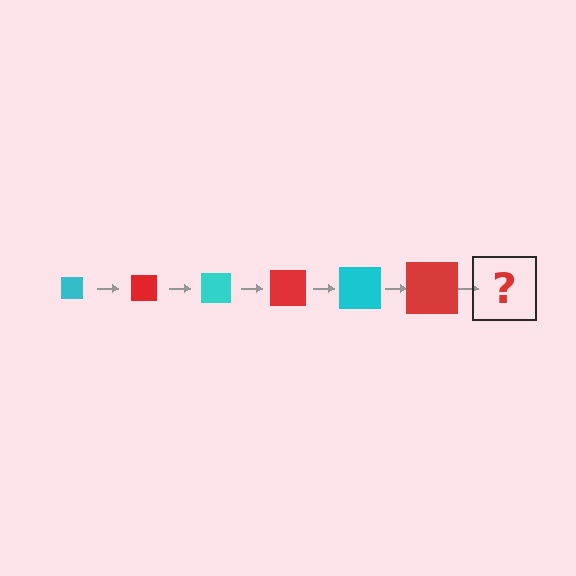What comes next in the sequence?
The next element should be a cyan square, larger than the previous one.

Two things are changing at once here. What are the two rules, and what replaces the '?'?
The two rules are that the square grows larger each step and the color cycles through cyan and red. The '?' should be a cyan square, larger than the previous one.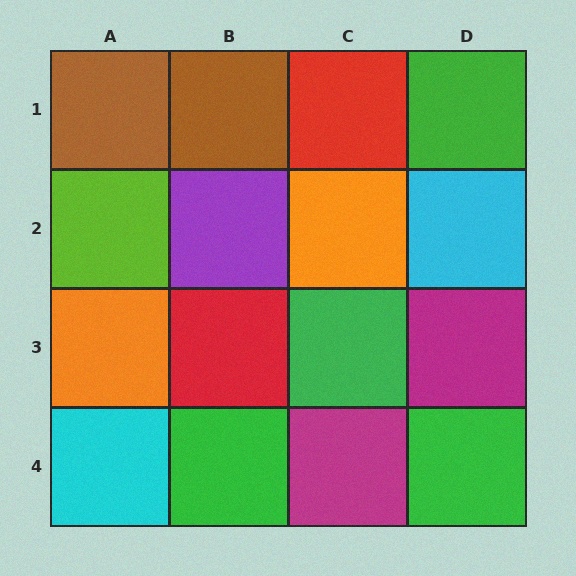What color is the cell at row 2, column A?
Lime.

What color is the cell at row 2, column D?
Cyan.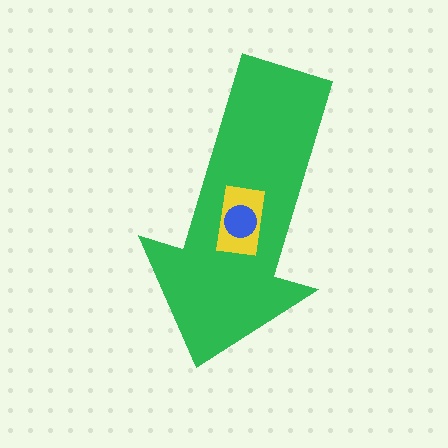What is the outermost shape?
The green arrow.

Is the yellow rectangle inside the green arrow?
Yes.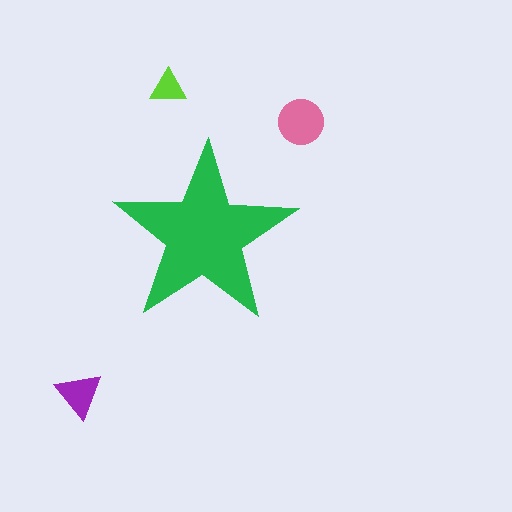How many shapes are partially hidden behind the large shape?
0 shapes are partially hidden.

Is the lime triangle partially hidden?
No, the lime triangle is fully visible.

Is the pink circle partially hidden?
No, the pink circle is fully visible.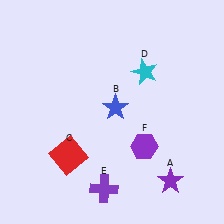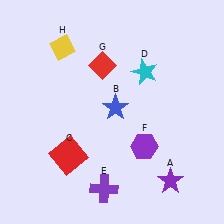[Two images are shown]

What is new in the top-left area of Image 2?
A red diamond (G) was added in the top-left area of Image 2.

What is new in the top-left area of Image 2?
A yellow diamond (H) was added in the top-left area of Image 2.